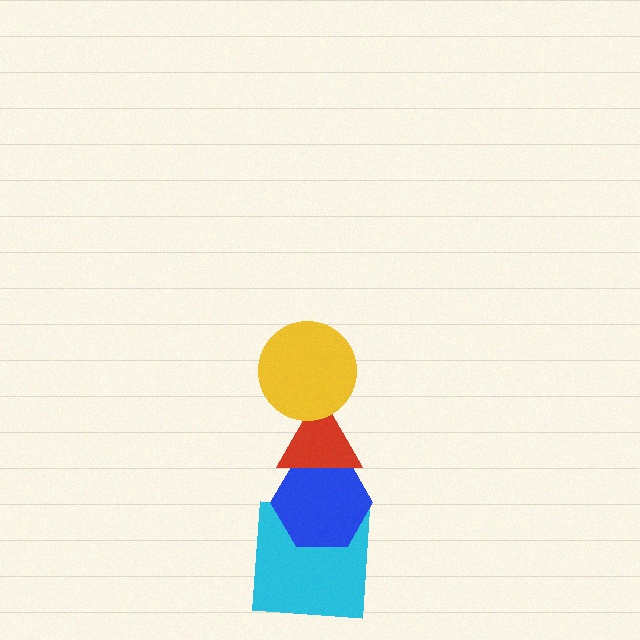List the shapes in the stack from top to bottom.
From top to bottom: the yellow circle, the red triangle, the blue hexagon, the cyan square.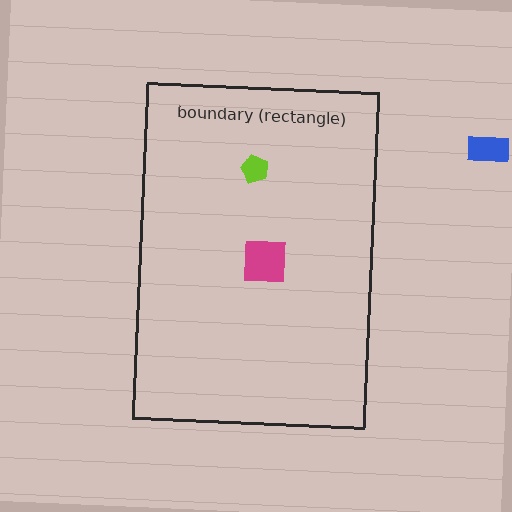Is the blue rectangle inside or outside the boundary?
Outside.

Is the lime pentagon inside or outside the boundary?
Inside.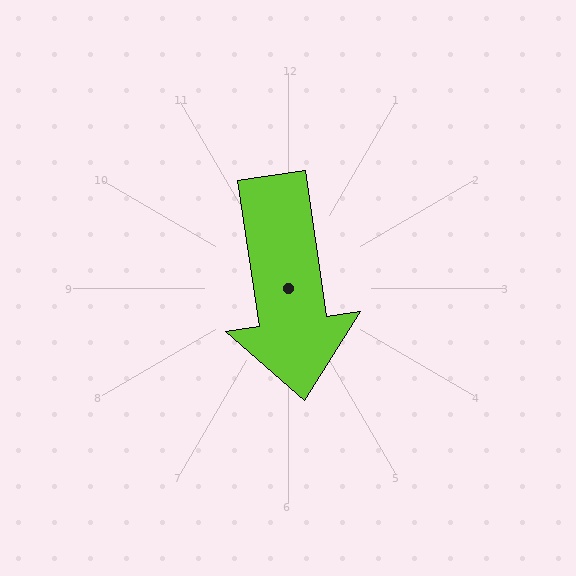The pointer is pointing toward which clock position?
Roughly 6 o'clock.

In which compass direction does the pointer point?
South.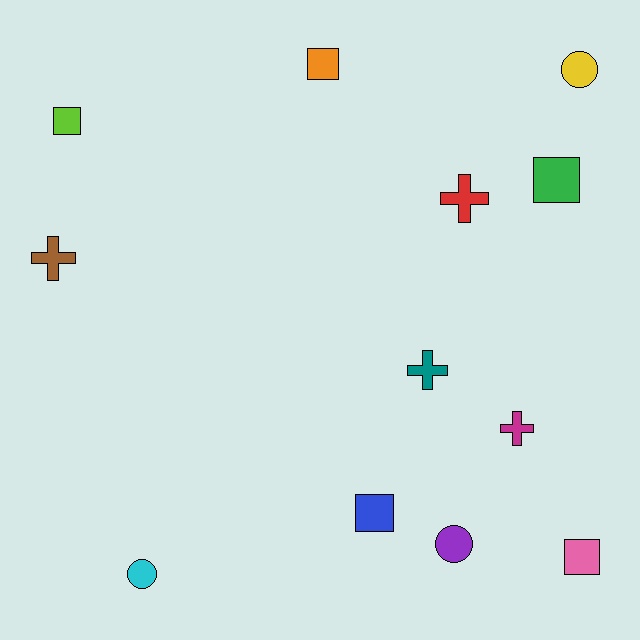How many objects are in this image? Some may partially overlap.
There are 12 objects.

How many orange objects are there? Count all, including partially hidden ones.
There is 1 orange object.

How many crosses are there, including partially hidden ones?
There are 4 crosses.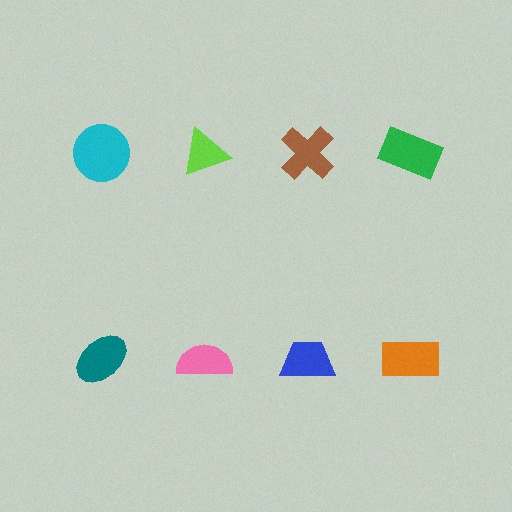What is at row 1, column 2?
A lime triangle.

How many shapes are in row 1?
4 shapes.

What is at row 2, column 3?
A blue trapezoid.